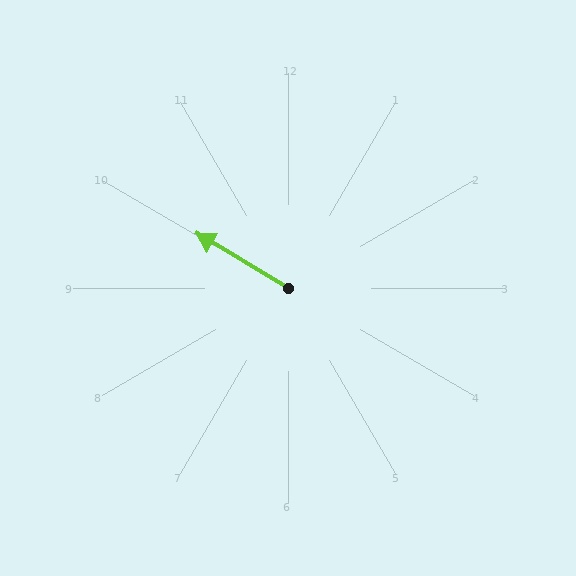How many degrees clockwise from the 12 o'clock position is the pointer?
Approximately 301 degrees.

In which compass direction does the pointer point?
Northwest.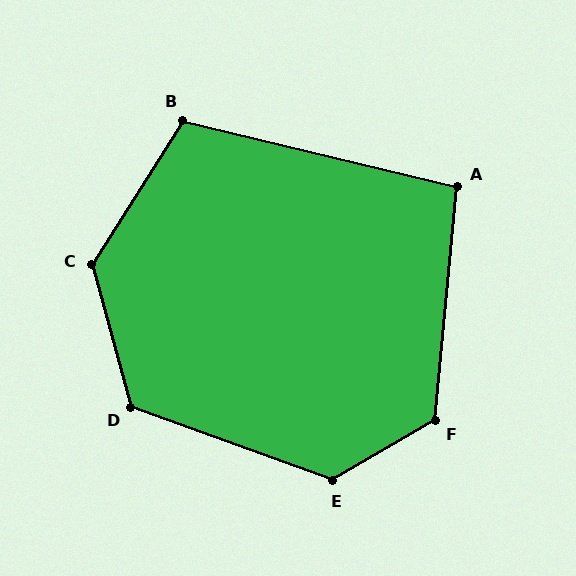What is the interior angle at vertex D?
Approximately 125 degrees (obtuse).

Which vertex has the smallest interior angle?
A, at approximately 98 degrees.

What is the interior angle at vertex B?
Approximately 109 degrees (obtuse).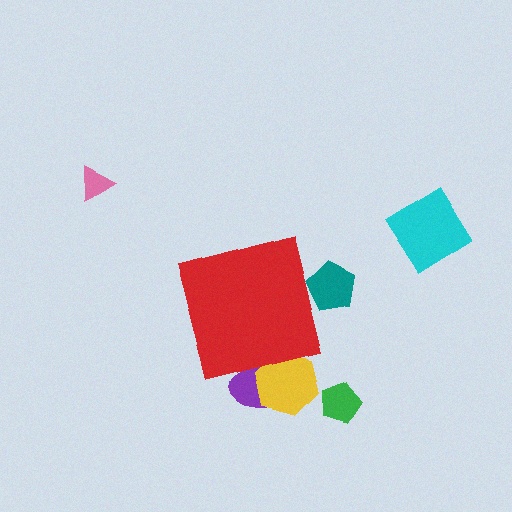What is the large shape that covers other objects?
A red square.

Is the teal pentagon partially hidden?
Yes, the teal pentagon is partially hidden behind the red square.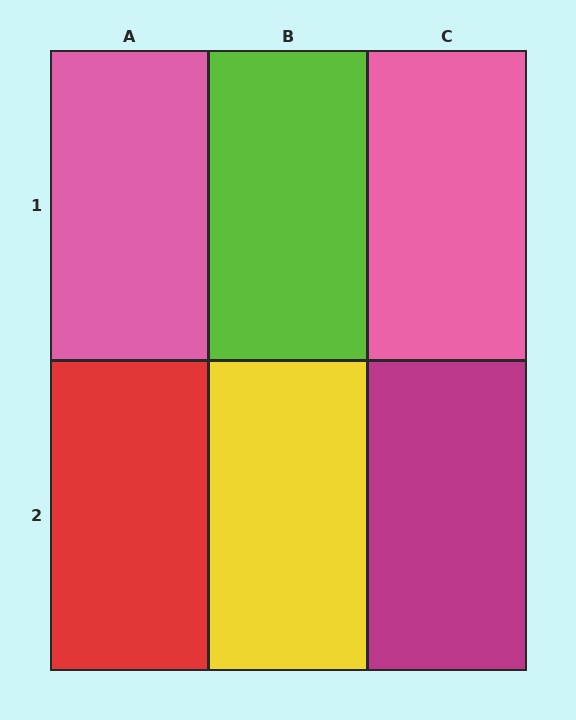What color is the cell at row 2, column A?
Red.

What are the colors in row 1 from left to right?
Pink, lime, pink.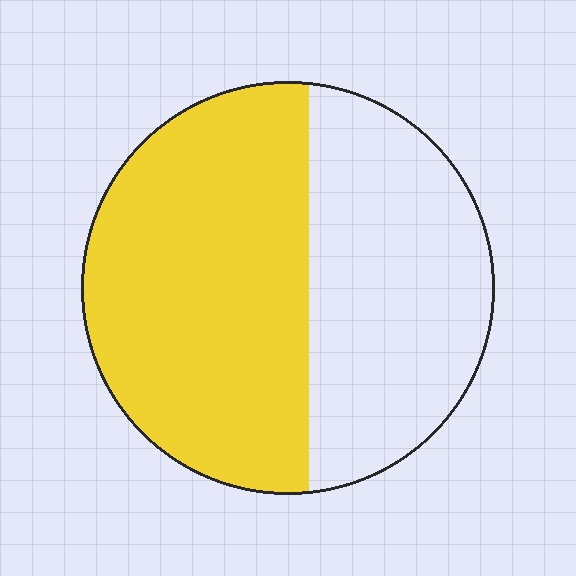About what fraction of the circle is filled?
About three fifths (3/5).